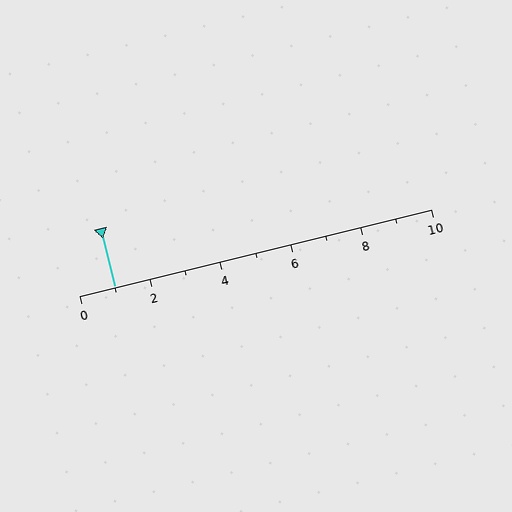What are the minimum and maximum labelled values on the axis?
The axis runs from 0 to 10.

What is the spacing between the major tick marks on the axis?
The major ticks are spaced 2 apart.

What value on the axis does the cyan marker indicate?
The marker indicates approximately 1.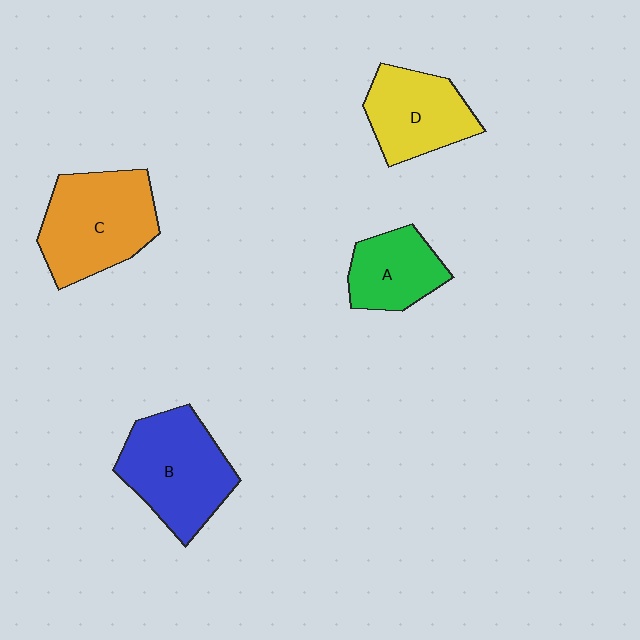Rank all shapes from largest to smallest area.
From largest to smallest: C (orange), B (blue), D (yellow), A (green).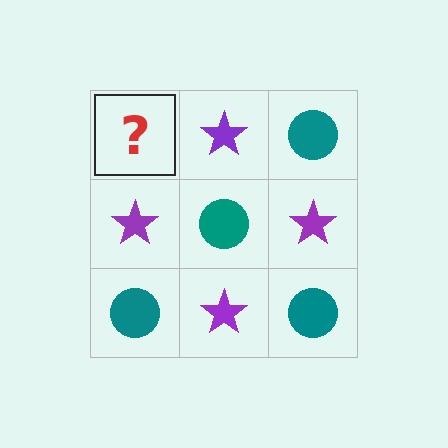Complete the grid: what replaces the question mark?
The question mark should be replaced with a teal circle.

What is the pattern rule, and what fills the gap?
The rule is that it alternates teal circle and purple star in a checkerboard pattern. The gap should be filled with a teal circle.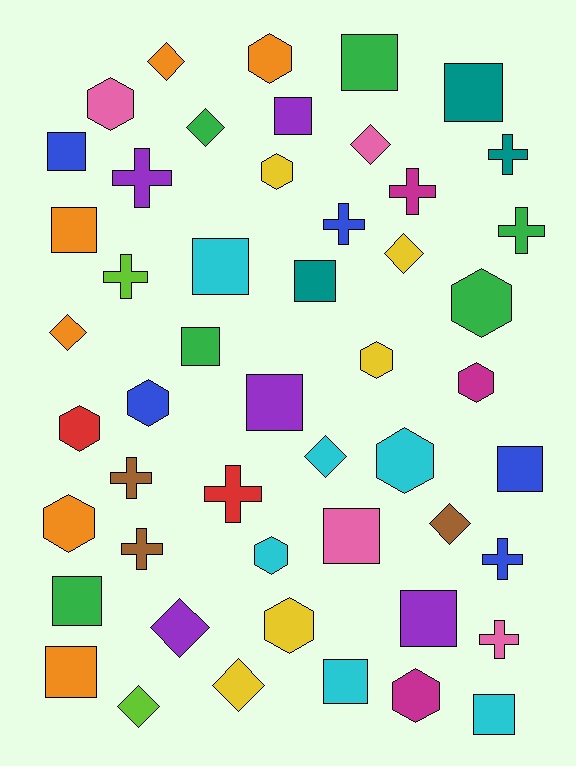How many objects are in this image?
There are 50 objects.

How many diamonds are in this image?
There are 10 diamonds.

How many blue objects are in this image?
There are 5 blue objects.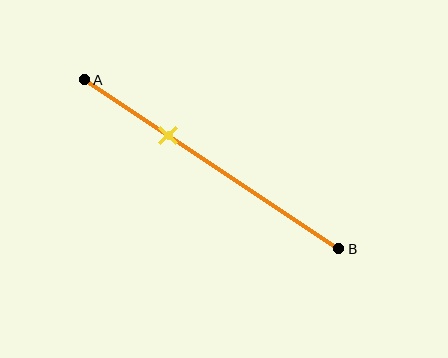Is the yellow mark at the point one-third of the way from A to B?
Yes, the mark is approximately at the one-third point.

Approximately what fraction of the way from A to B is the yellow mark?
The yellow mark is approximately 35% of the way from A to B.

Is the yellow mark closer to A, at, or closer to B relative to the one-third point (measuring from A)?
The yellow mark is approximately at the one-third point of segment AB.